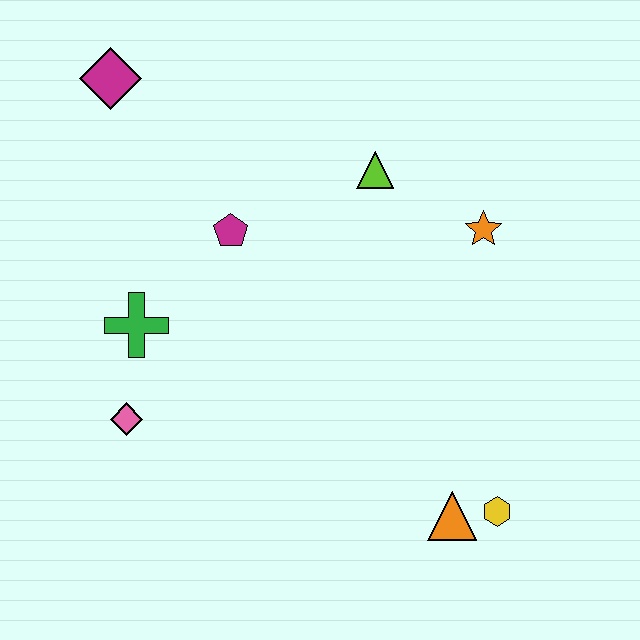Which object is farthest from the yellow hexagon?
The magenta diamond is farthest from the yellow hexagon.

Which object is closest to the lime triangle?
The orange star is closest to the lime triangle.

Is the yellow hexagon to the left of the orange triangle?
No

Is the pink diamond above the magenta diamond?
No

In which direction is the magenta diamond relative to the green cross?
The magenta diamond is above the green cross.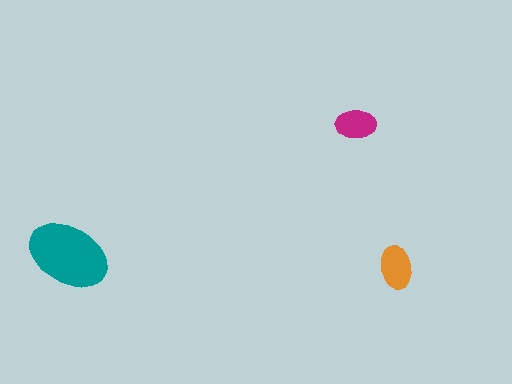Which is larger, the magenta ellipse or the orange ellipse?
The orange one.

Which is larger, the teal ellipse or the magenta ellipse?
The teal one.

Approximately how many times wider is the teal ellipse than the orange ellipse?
About 2 times wider.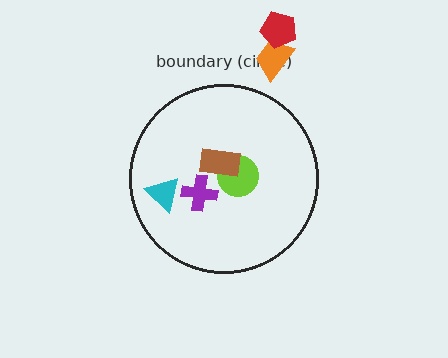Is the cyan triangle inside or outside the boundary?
Inside.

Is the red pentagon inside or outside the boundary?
Outside.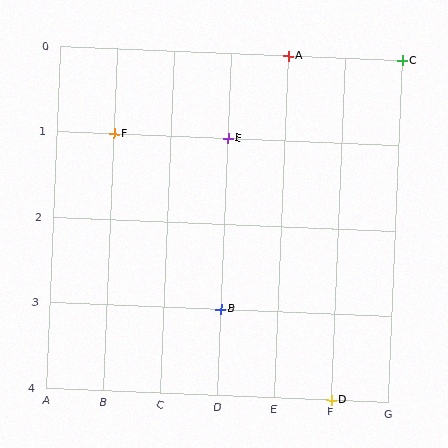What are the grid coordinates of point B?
Point B is at grid coordinates (D, 3).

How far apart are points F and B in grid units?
Points F and B are 2 columns and 2 rows apart (about 2.8 grid units diagonally).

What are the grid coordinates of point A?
Point A is at grid coordinates (E, 0).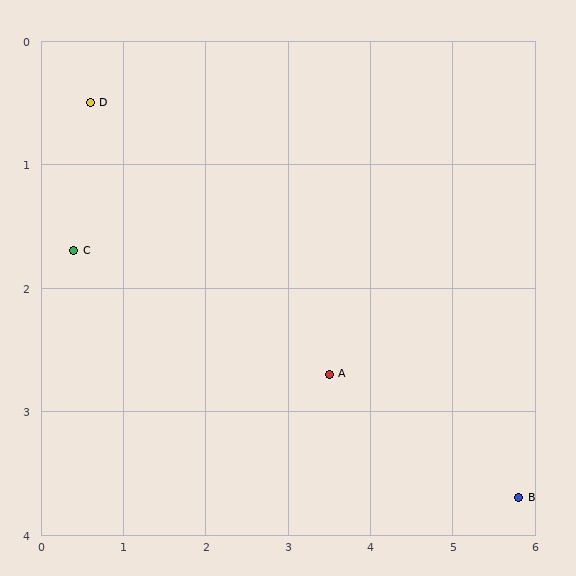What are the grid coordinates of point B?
Point B is at approximately (5.8, 3.7).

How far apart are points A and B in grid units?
Points A and B are about 2.5 grid units apart.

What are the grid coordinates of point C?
Point C is at approximately (0.4, 1.7).